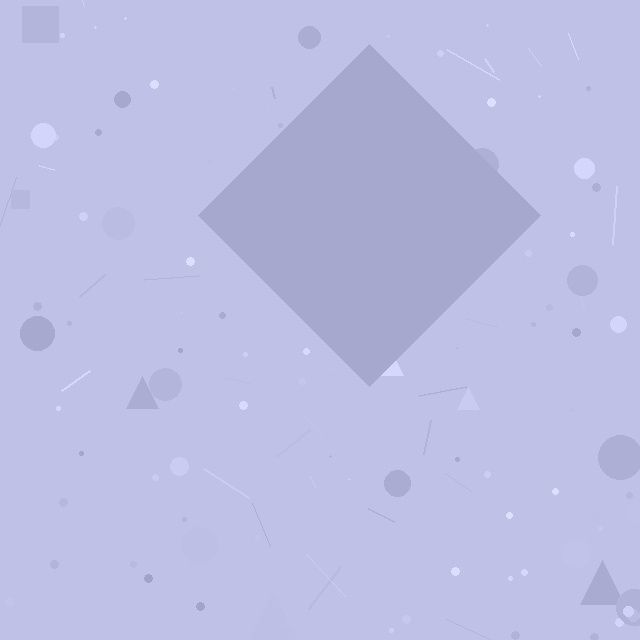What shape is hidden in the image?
A diamond is hidden in the image.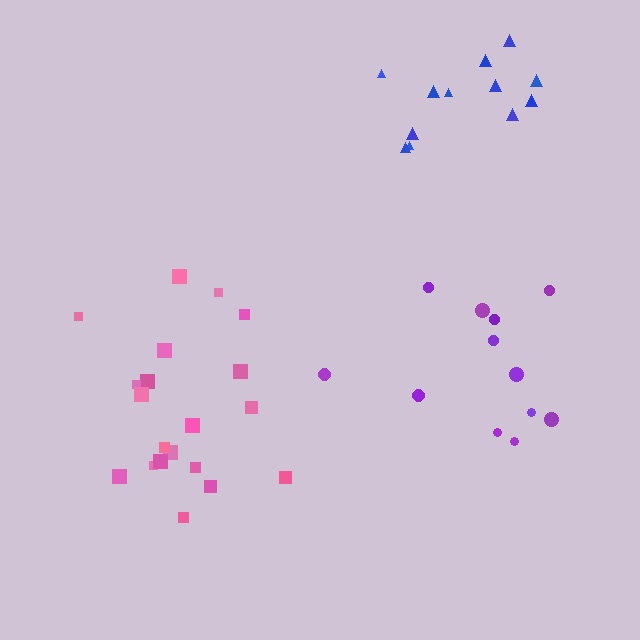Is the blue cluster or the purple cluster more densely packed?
Blue.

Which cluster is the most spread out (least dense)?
Purple.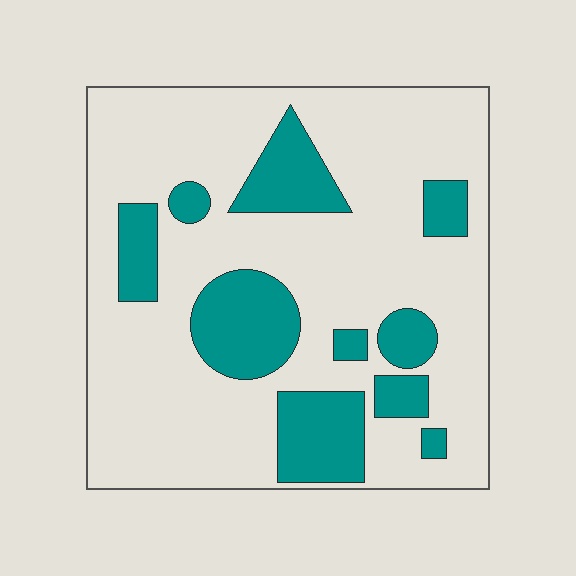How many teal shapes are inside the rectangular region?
10.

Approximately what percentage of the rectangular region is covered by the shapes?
Approximately 25%.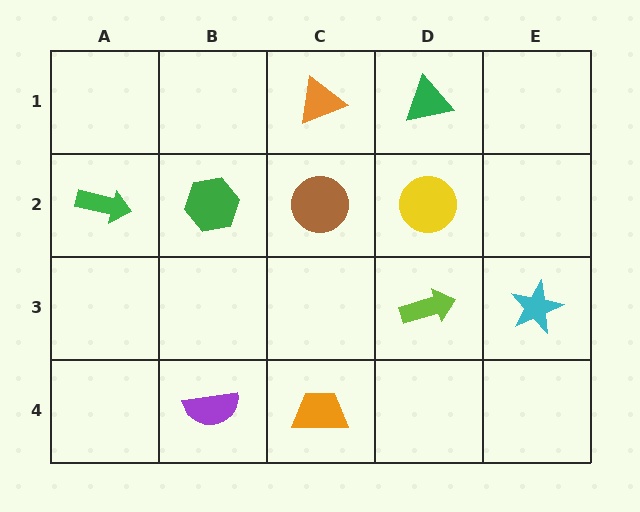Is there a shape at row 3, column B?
No, that cell is empty.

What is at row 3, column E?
A cyan star.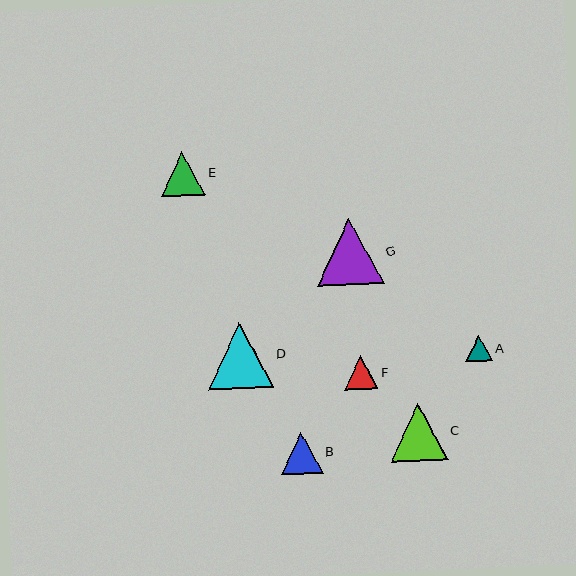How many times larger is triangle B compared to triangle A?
Triangle B is approximately 1.6 times the size of triangle A.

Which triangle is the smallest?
Triangle A is the smallest with a size of approximately 26 pixels.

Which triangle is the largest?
Triangle G is the largest with a size of approximately 66 pixels.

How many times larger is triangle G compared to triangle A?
Triangle G is approximately 2.5 times the size of triangle A.